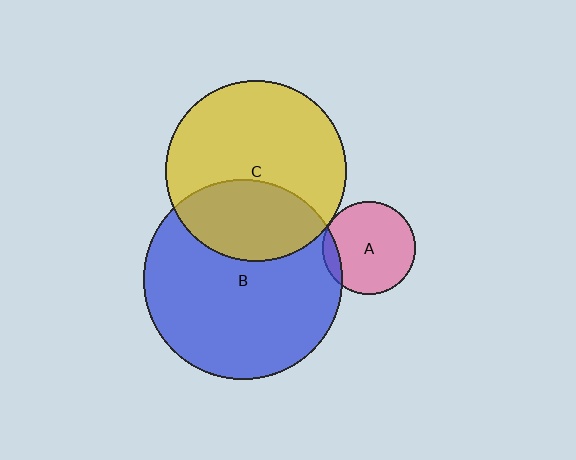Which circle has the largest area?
Circle B (blue).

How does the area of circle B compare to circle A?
Approximately 4.7 times.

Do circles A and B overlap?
Yes.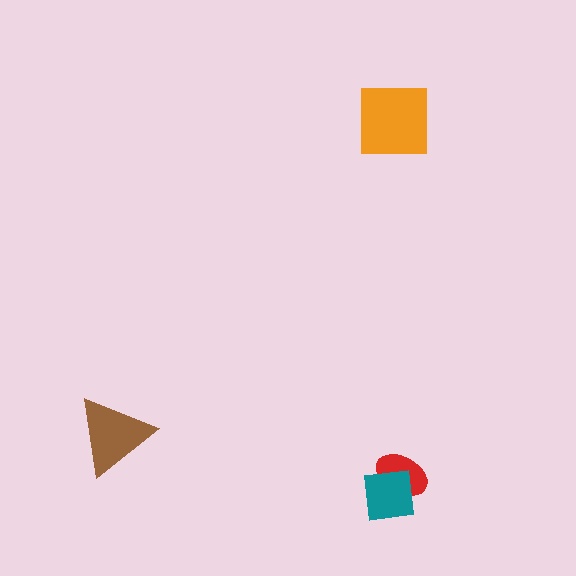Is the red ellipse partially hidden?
Yes, it is partially covered by another shape.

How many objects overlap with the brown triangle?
0 objects overlap with the brown triangle.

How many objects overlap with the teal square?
1 object overlaps with the teal square.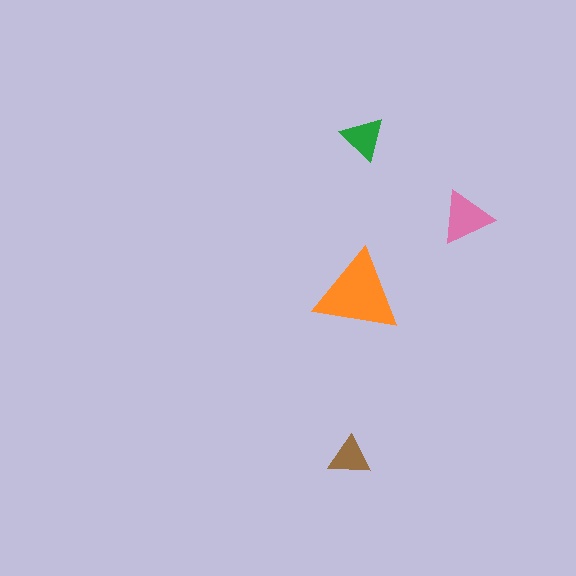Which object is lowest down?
The brown triangle is bottommost.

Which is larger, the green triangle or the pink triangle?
The pink one.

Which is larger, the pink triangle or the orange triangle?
The orange one.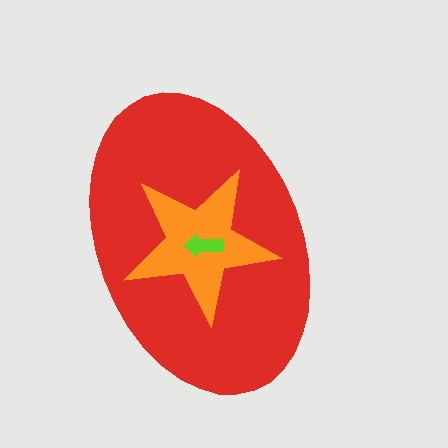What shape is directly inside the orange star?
The lime arrow.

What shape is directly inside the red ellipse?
The orange star.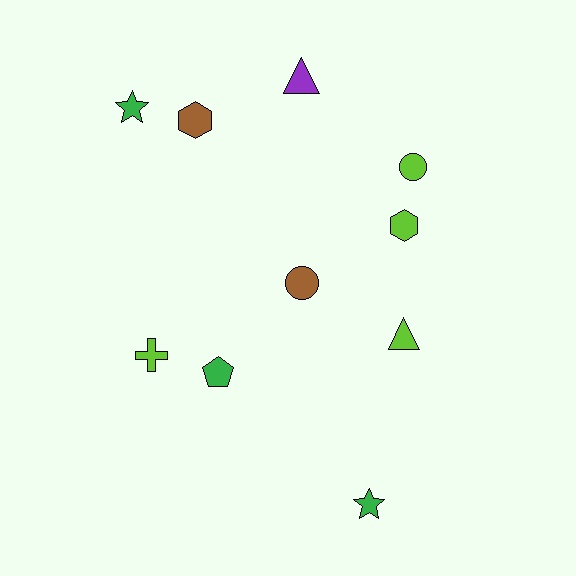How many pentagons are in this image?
There is 1 pentagon.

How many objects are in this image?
There are 10 objects.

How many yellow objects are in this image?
There are no yellow objects.